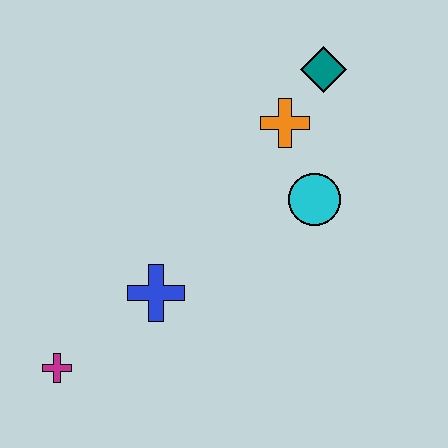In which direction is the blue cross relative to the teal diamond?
The blue cross is below the teal diamond.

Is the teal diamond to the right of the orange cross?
Yes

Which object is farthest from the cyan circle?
The magenta cross is farthest from the cyan circle.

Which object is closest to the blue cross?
The magenta cross is closest to the blue cross.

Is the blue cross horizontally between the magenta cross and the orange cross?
Yes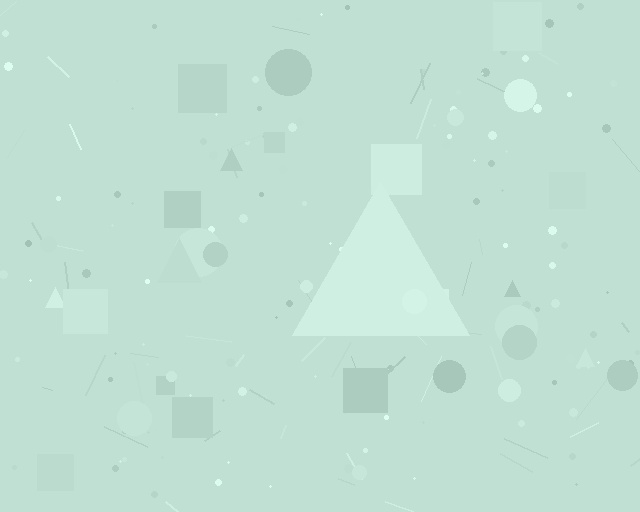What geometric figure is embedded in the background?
A triangle is embedded in the background.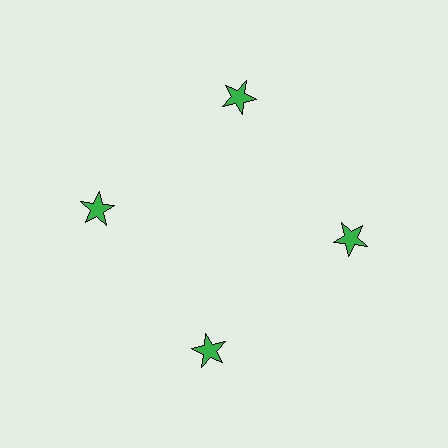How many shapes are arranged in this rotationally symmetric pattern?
There are 4 shapes, arranged in 4 groups of 1.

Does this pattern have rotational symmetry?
Yes, this pattern has 4-fold rotational symmetry. It looks the same after rotating 90 degrees around the center.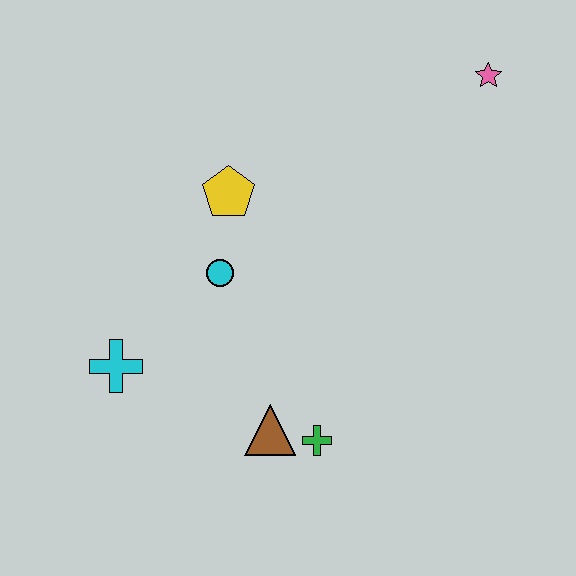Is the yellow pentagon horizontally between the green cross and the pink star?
No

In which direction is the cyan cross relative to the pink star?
The cyan cross is to the left of the pink star.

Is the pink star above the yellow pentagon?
Yes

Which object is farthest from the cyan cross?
The pink star is farthest from the cyan cross.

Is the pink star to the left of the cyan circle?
No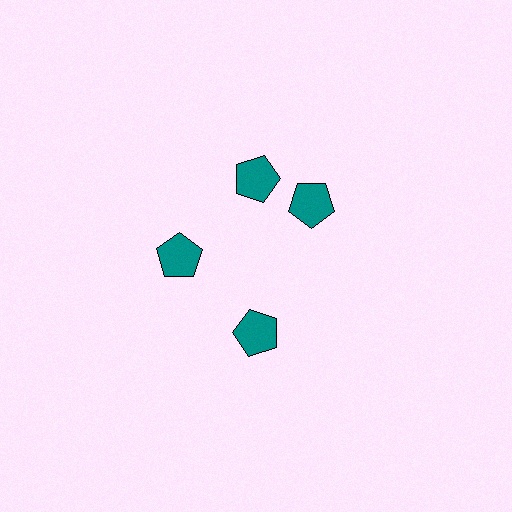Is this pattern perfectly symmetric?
No. The 4 teal pentagons are arranged in a ring, but one element near the 3 o'clock position is rotated out of alignment along the ring, breaking the 4-fold rotational symmetry.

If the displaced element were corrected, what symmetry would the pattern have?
It would have 4-fold rotational symmetry — the pattern would map onto itself every 90 degrees.